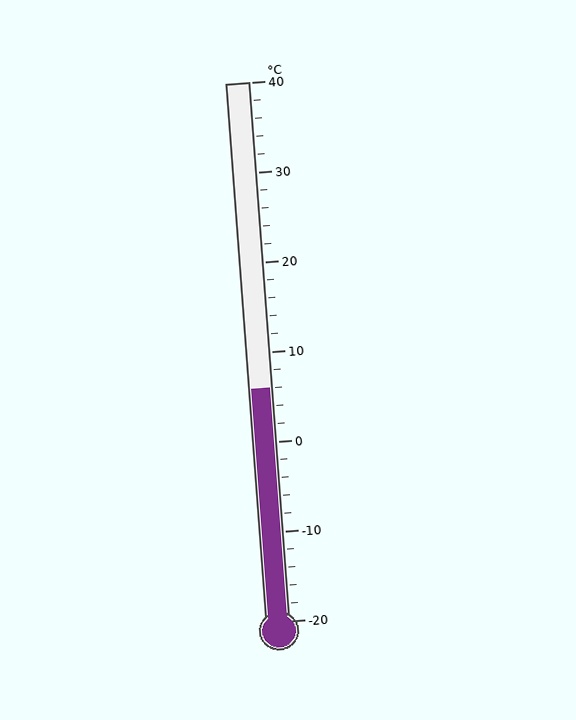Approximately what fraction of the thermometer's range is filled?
The thermometer is filled to approximately 45% of its range.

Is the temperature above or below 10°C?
The temperature is below 10°C.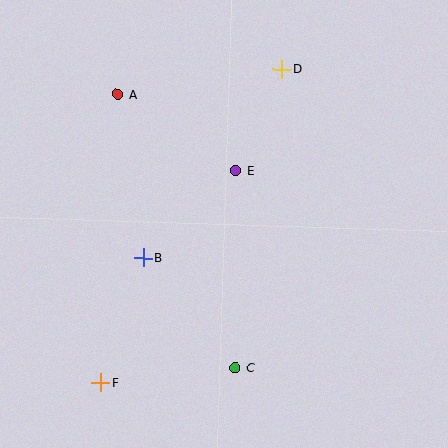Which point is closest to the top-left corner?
Point A is closest to the top-left corner.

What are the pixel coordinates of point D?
Point D is at (282, 69).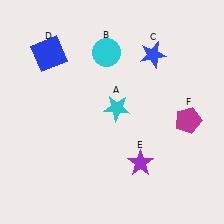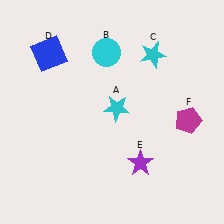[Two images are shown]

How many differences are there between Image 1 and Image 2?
There is 1 difference between the two images.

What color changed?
The star (C) changed from blue in Image 1 to cyan in Image 2.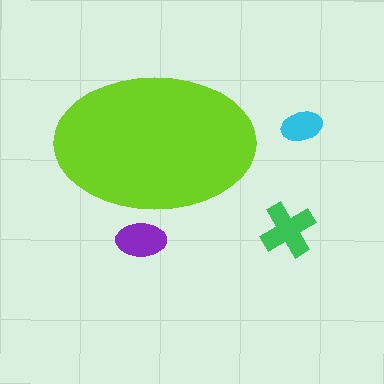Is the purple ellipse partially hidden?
Yes, the purple ellipse is partially hidden behind the lime ellipse.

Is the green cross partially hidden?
No, the green cross is fully visible.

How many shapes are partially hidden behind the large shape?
1 shape is partially hidden.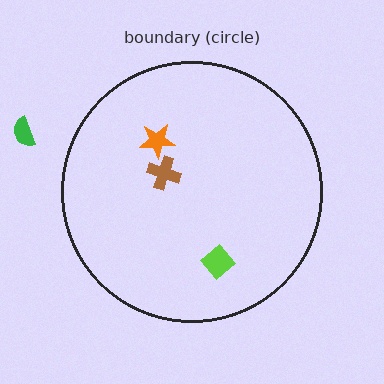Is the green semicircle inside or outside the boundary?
Outside.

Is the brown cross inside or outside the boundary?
Inside.